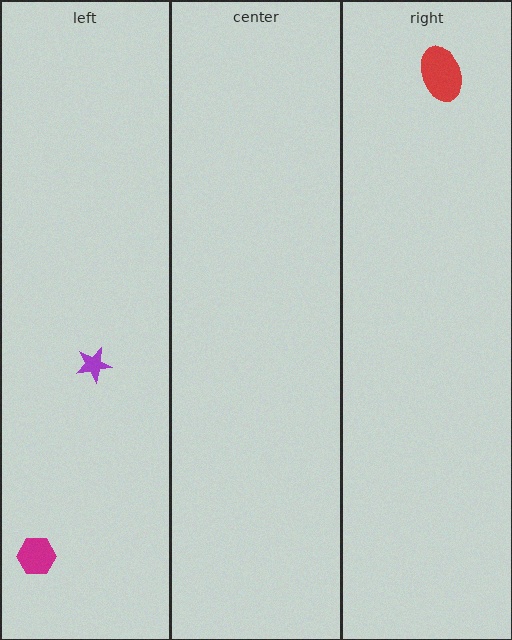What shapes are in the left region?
The magenta hexagon, the purple star.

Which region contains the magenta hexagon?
The left region.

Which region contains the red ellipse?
The right region.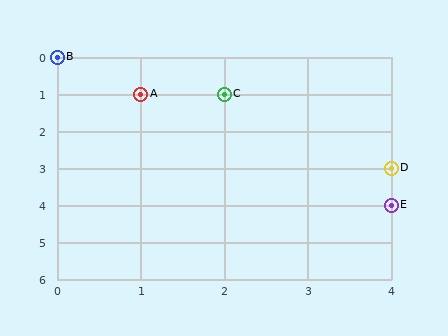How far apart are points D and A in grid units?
Points D and A are 3 columns and 2 rows apart (about 3.6 grid units diagonally).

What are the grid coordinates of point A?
Point A is at grid coordinates (1, 1).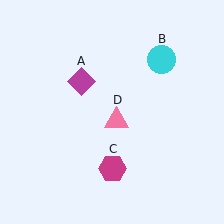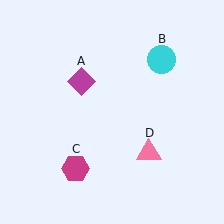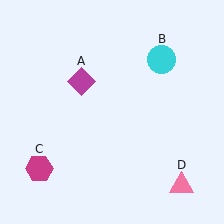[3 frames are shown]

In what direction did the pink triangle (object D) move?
The pink triangle (object D) moved down and to the right.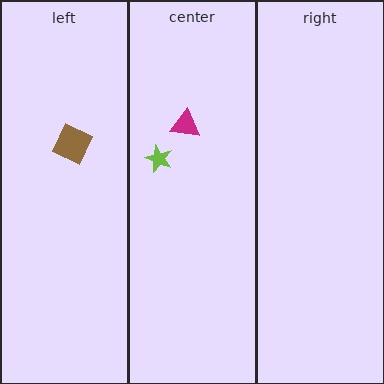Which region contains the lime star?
The center region.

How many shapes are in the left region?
1.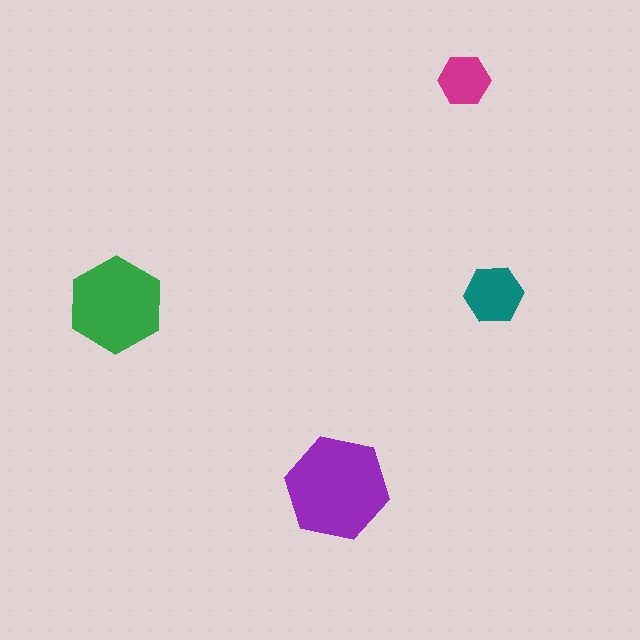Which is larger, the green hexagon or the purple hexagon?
The purple one.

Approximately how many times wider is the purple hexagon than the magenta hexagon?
About 2 times wider.